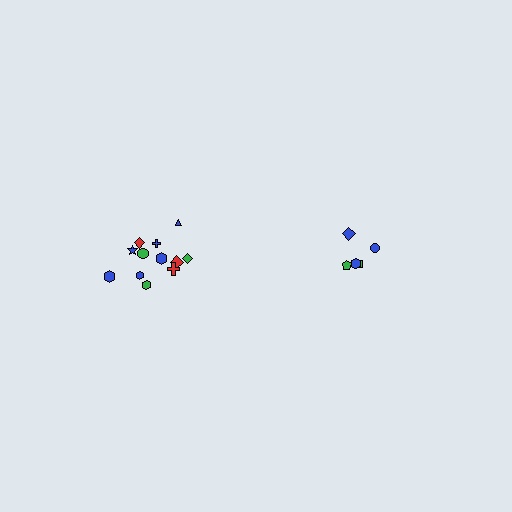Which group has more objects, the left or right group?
The left group.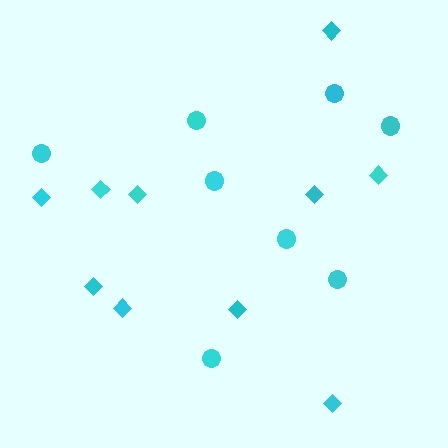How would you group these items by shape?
There are 2 groups: one group of circles (8) and one group of diamonds (10).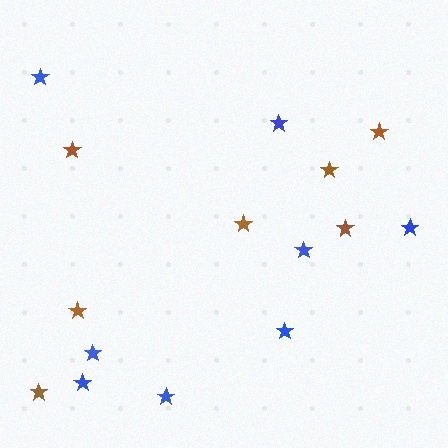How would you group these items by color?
There are 2 groups: one group of brown stars (7) and one group of blue stars (8).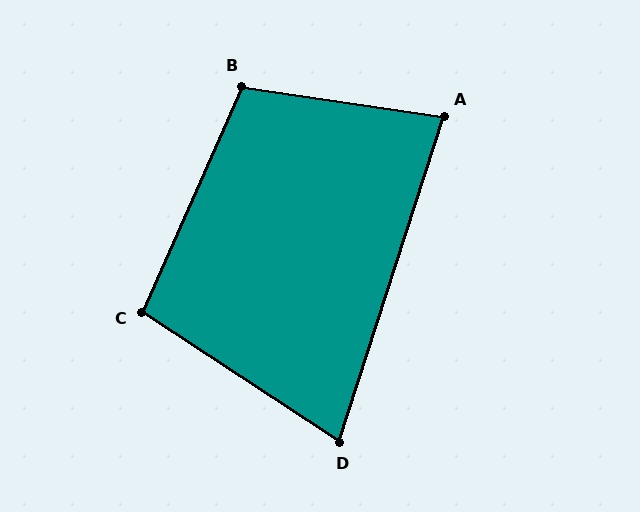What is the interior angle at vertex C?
Approximately 99 degrees (obtuse).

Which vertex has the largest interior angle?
B, at approximately 105 degrees.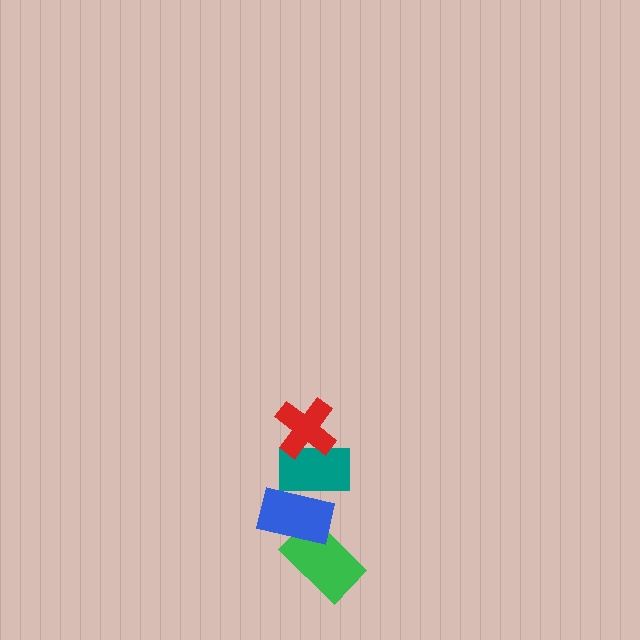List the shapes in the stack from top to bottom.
From top to bottom: the red cross, the teal rectangle, the blue rectangle, the green rectangle.